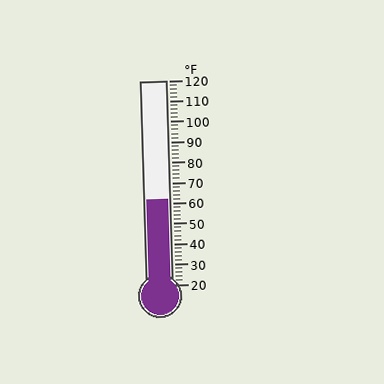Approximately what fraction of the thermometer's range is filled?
The thermometer is filled to approximately 40% of its range.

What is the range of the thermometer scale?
The thermometer scale ranges from 20°F to 120°F.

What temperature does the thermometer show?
The thermometer shows approximately 62°F.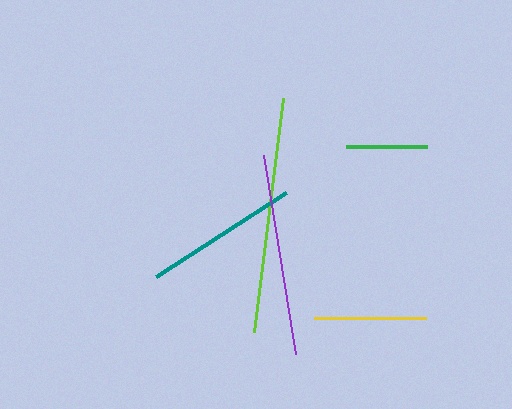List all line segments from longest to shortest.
From longest to shortest: lime, purple, teal, yellow, green.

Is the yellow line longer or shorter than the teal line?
The teal line is longer than the yellow line.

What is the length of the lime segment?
The lime segment is approximately 236 pixels long.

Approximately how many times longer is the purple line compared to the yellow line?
The purple line is approximately 1.8 times the length of the yellow line.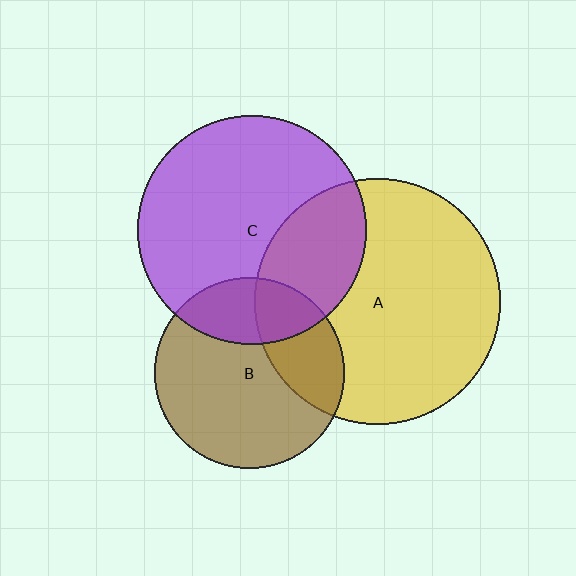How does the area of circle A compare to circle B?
Approximately 1.7 times.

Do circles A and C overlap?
Yes.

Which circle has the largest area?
Circle A (yellow).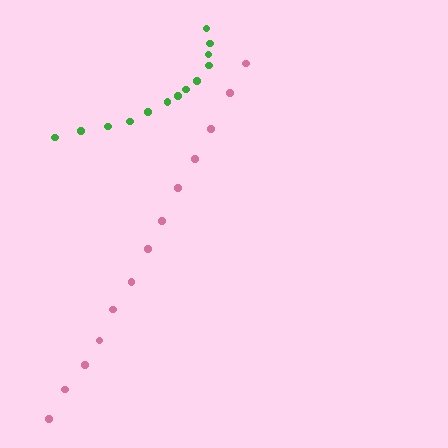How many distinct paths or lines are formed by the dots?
There are 2 distinct paths.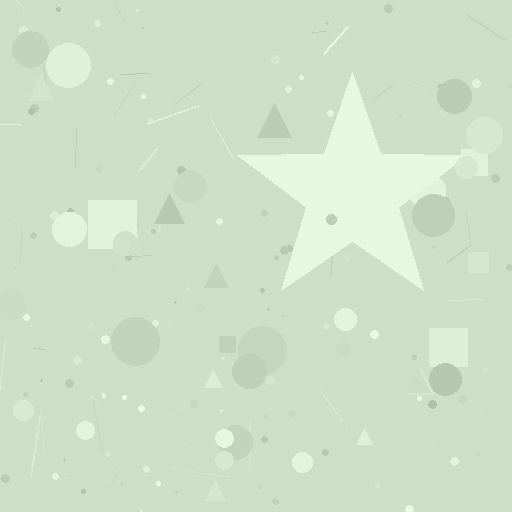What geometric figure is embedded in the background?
A star is embedded in the background.